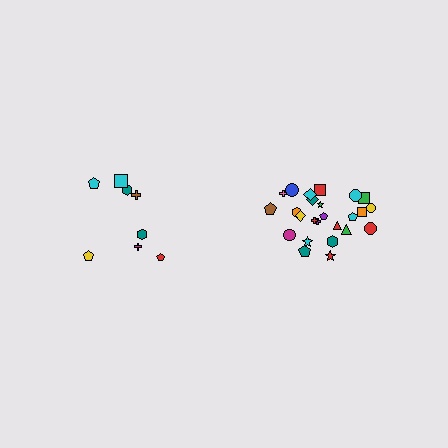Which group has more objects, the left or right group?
The right group.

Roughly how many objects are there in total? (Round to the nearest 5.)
Roughly 35 objects in total.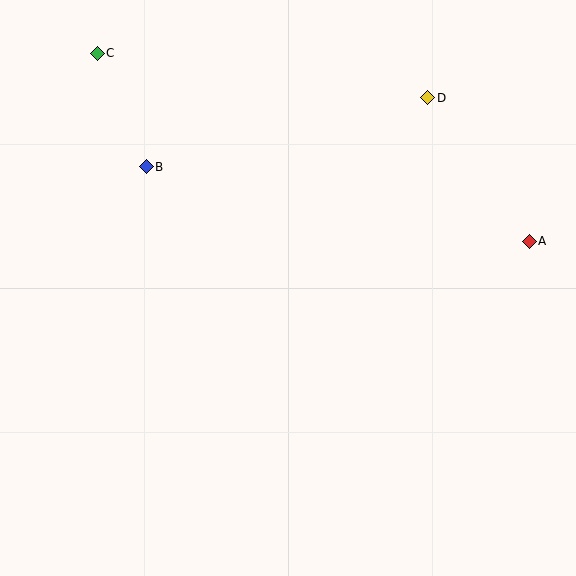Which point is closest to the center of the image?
Point B at (146, 167) is closest to the center.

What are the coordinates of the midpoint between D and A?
The midpoint between D and A is at (478, 170).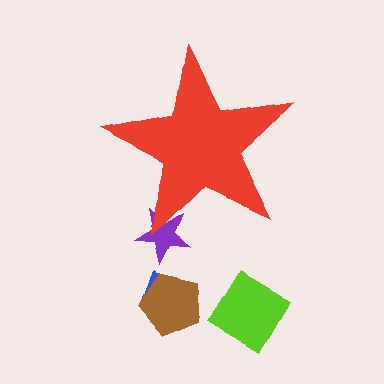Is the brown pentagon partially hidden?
No, the brown pentagon is fully visible.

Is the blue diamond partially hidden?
No, the blue diamond is fully visible.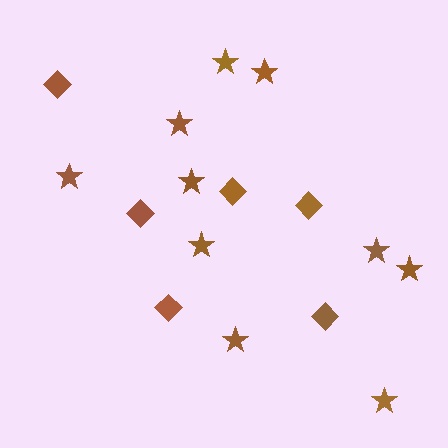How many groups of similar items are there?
There are 2 groups: one group of diamonds (6) and one group of stars (10).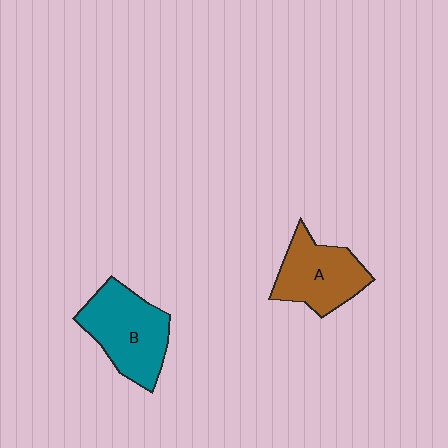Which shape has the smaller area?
Shape A (brown).